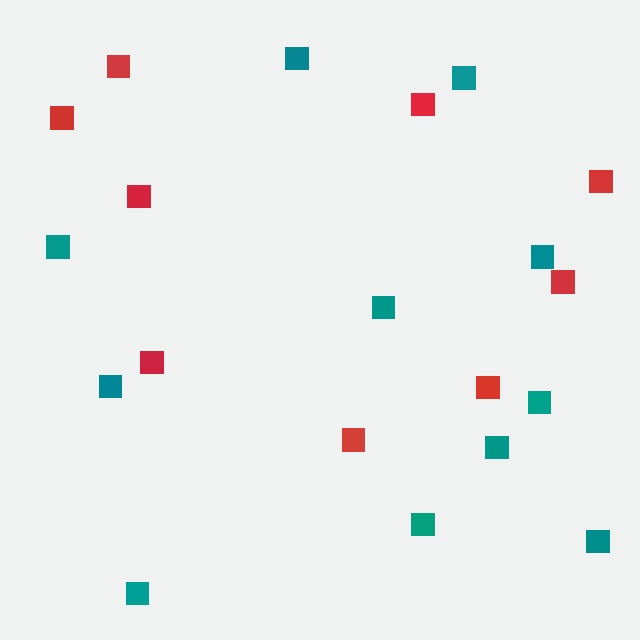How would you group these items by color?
There are 2 groups: one group of red squares (9) and one group of teal squares (11).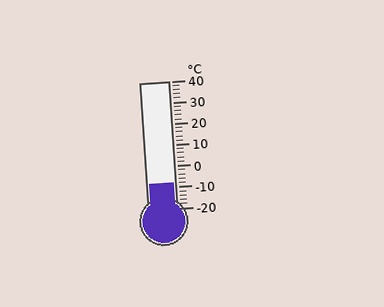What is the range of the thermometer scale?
The thermometer scale ranges from -20°C to 40°C.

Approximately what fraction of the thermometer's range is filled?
The thermometer is filled to approximately 20% of its range.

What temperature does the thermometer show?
The thermometer shows approximately -8°C.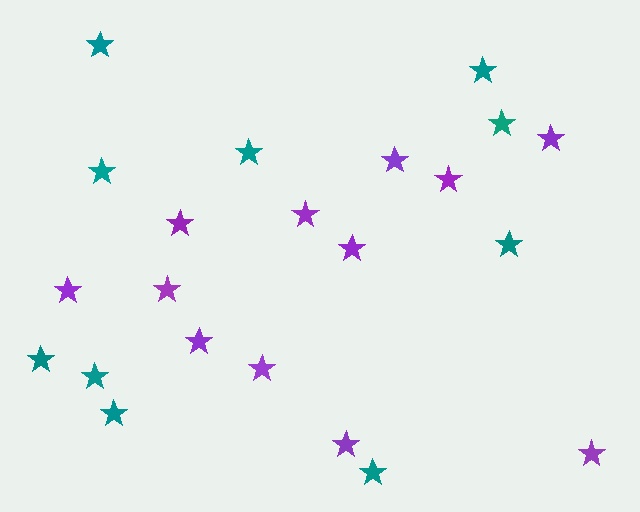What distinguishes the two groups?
There are 2 groups: one group of purple stars (12) and one group of teal stars (10).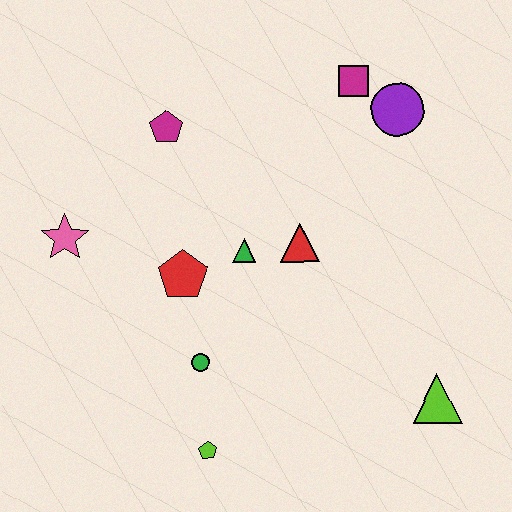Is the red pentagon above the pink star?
No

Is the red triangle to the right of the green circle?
Yes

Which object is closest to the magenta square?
The purple circle is closest to the magenta square.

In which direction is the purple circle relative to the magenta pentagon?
The purple circle is to the right of the magenta pentagon.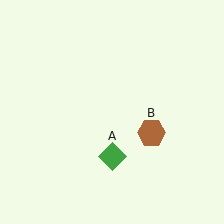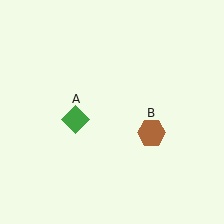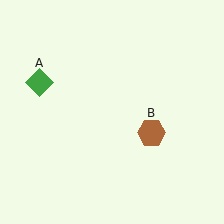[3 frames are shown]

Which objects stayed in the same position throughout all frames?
Brown hexagon (object B) remained stationary.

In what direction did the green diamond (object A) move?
The green diamond (object A) moved up and to the left.